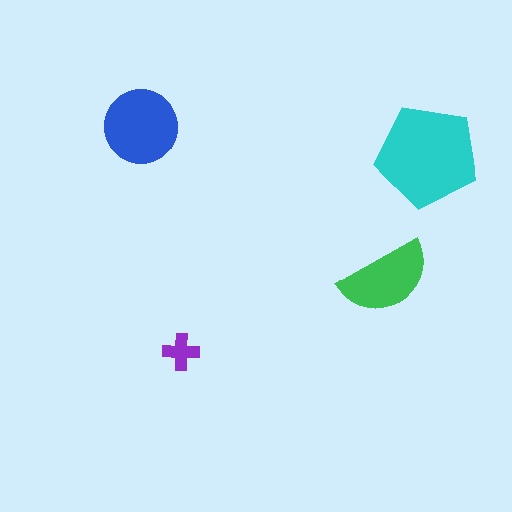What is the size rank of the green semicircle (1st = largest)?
3rd.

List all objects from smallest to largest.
The purple cross, the green semicircle, the blue circle, the cyan pentagon.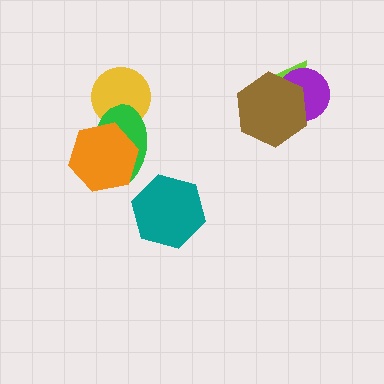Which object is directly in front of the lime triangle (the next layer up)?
The purple circle is directly in front of the lime triangle.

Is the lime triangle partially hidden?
Yes, it is partially covered by another shape.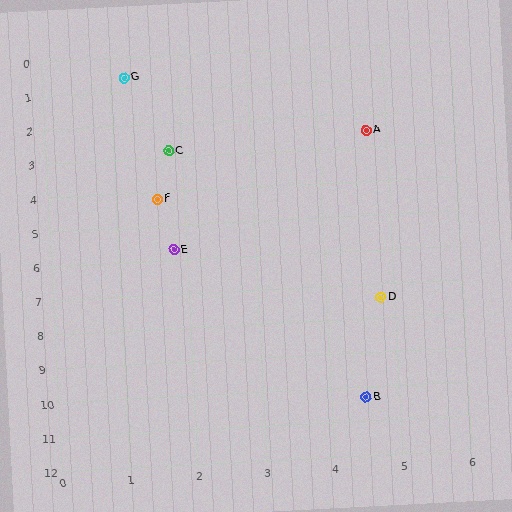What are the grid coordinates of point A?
Point A is at approximately (4.7, 2.5).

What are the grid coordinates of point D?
Point D is at approximately (4.8, 7.4).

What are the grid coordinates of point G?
Point G is at approximately (1.2, 0.6).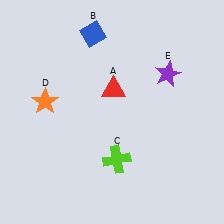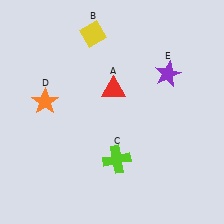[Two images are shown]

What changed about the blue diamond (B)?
In Image 1, B is blue. In Image 2, it changed to yellow.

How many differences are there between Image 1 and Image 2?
There is 1 difference between the two images.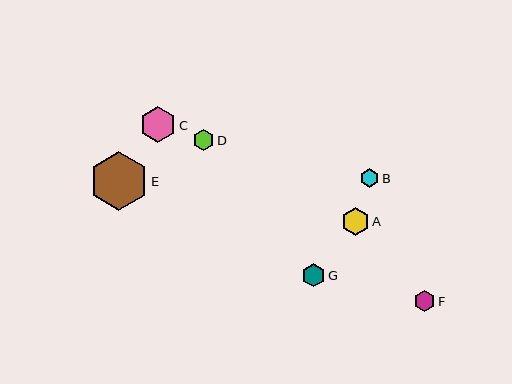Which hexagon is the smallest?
Hexagon B is the smallest with a size of approximately 18 pixels.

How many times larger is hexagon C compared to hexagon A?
Hexagon C is approximately 1.3 times the size of hexagon A.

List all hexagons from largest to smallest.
From largest to smallest: E, C, A, G, D, F, B.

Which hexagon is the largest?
Hexagon E is the largest with a size of approximately 59 pixels.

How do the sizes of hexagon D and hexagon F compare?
Hexagon D and hexagon F are approximately the same size.